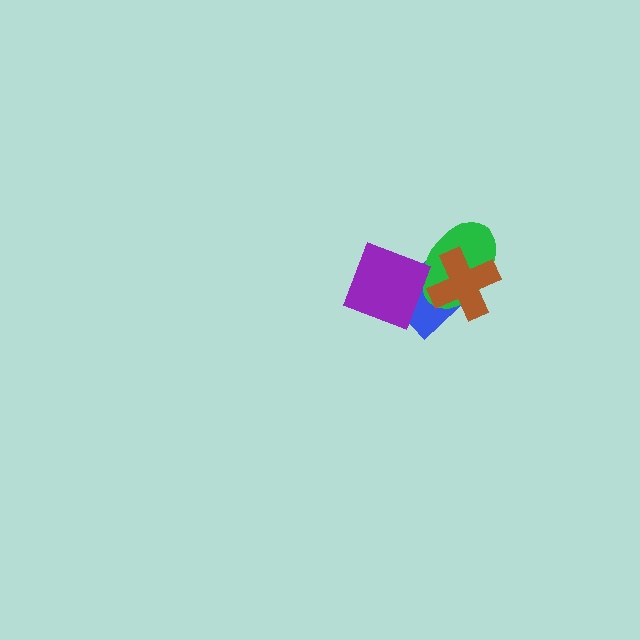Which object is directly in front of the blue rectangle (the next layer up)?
The green ellipse is directly in front of the blue rectangle.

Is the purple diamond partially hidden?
No, no other shape covers it.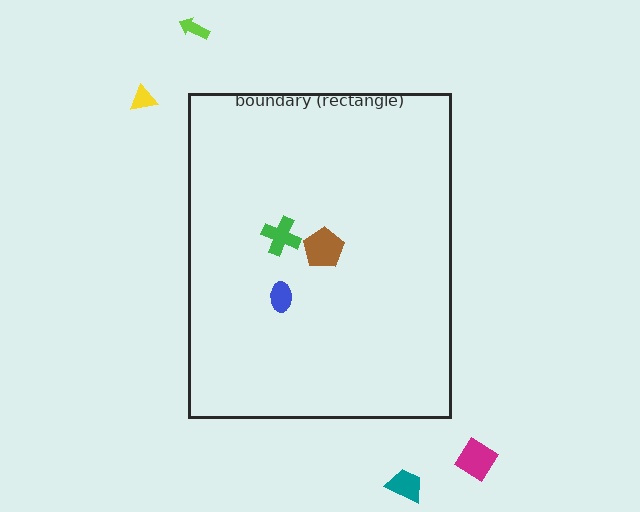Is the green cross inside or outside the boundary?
Inside.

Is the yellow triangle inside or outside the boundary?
Outside.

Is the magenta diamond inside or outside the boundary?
Outside.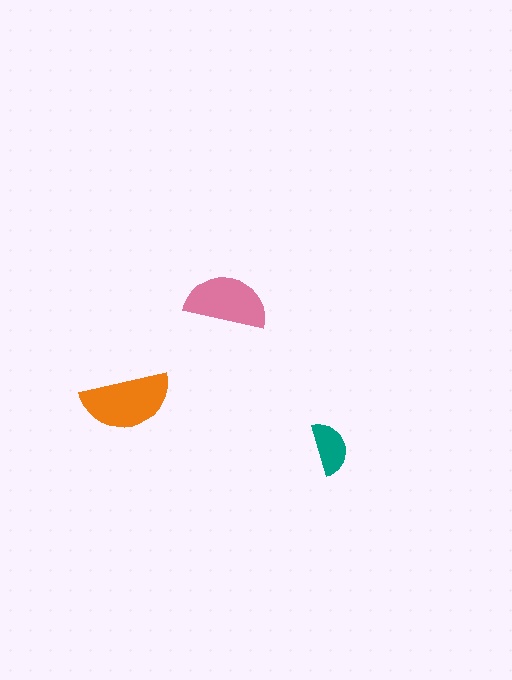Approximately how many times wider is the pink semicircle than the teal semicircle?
About 1.5 times wider.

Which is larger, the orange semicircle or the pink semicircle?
The orange one.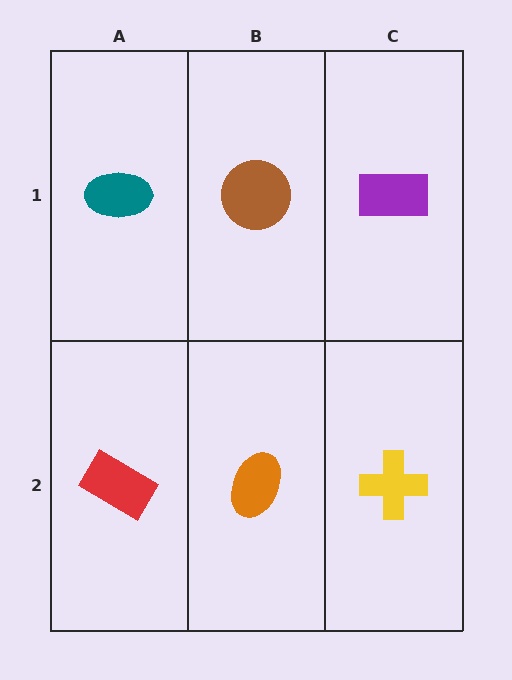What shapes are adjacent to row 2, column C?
A purple rectangle (row 1, column C), an orange ellipse (row 2, column B).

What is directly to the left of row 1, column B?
A teal ellipse.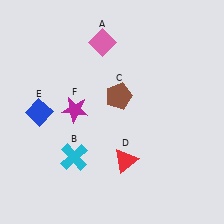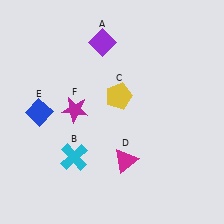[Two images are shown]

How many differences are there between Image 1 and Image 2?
There are 3 differences between the two images.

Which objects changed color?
A changed from pink to purple. C changed from brown to yellow. D changed from red to magenta.